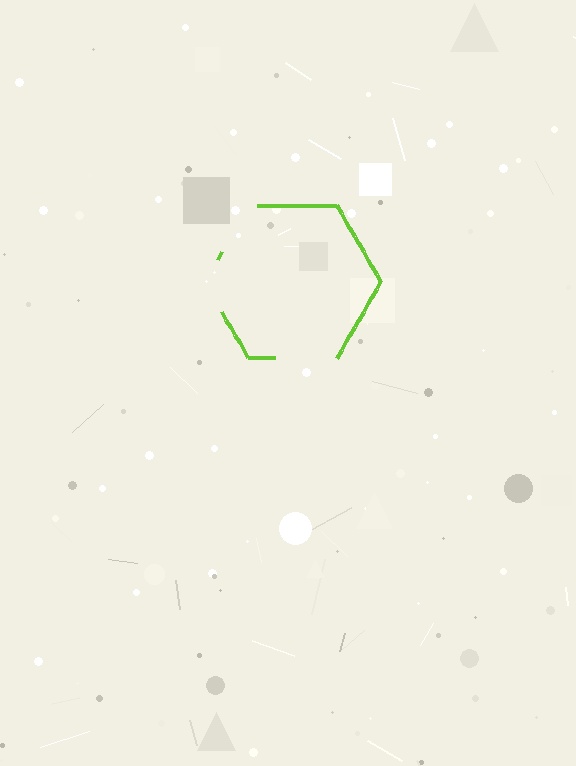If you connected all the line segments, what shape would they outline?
They would outline a hexagon.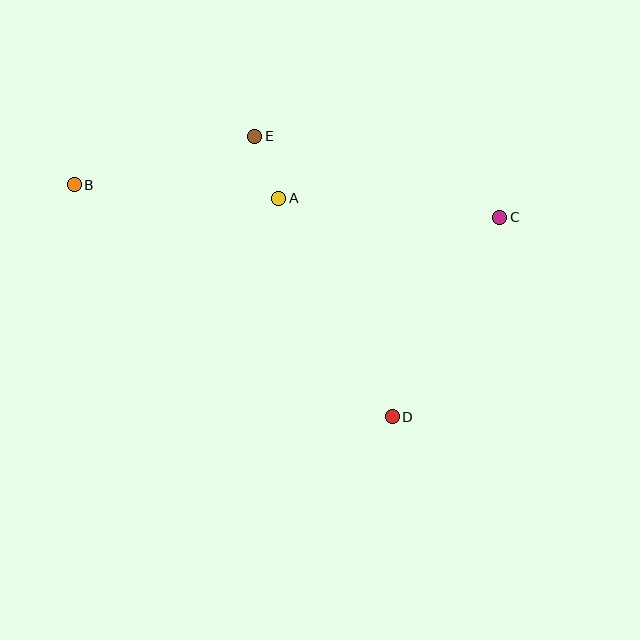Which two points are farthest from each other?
Points B and C are farthest from each other.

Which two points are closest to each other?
Points A and E are closest to each other.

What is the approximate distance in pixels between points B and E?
The distance between B and E is approximately 187 pixels.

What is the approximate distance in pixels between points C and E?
The distance between C and E is approximately 258 pixels.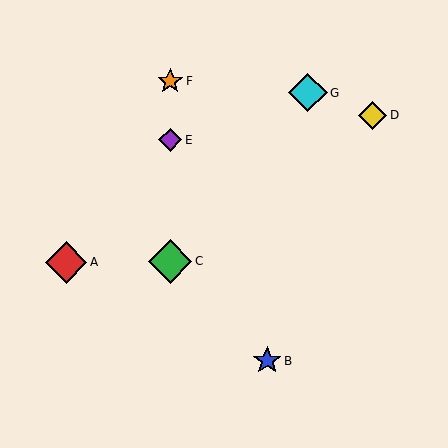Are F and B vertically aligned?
No, F is at x≈170 and B is at x≈267.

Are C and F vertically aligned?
Yes, both are at x≈170.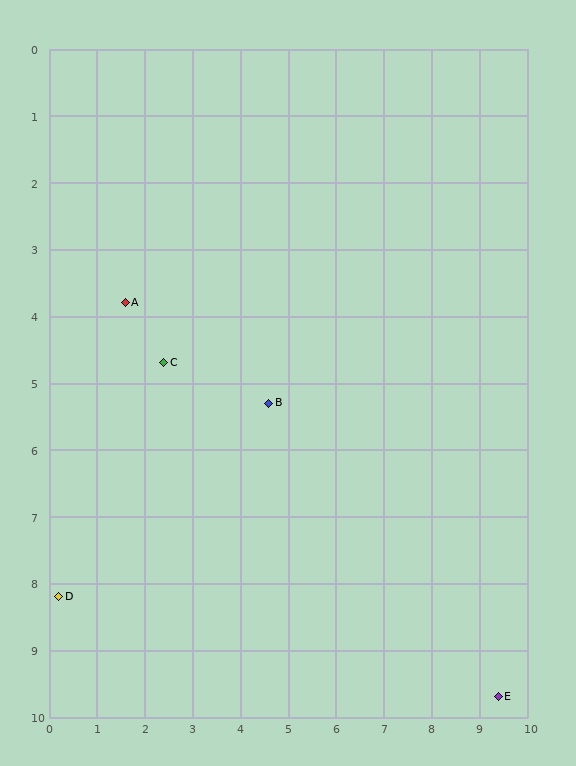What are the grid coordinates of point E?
Point E is at approximately (9.4, 9.7).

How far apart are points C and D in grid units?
Points C and D are about 4.1 grid units apart.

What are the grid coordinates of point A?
Point A is at approximately (1.6, 3.8).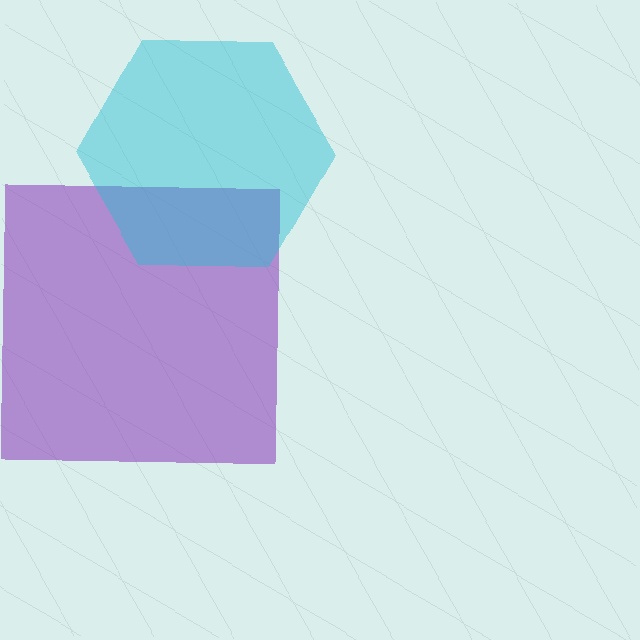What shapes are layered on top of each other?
The layered shapes are: a purple square, a cyan hexagon.